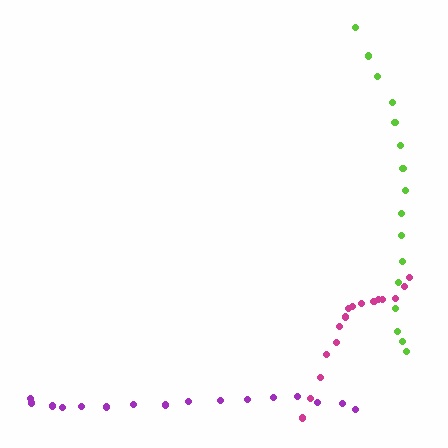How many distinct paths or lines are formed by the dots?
There are 3 distinct paths.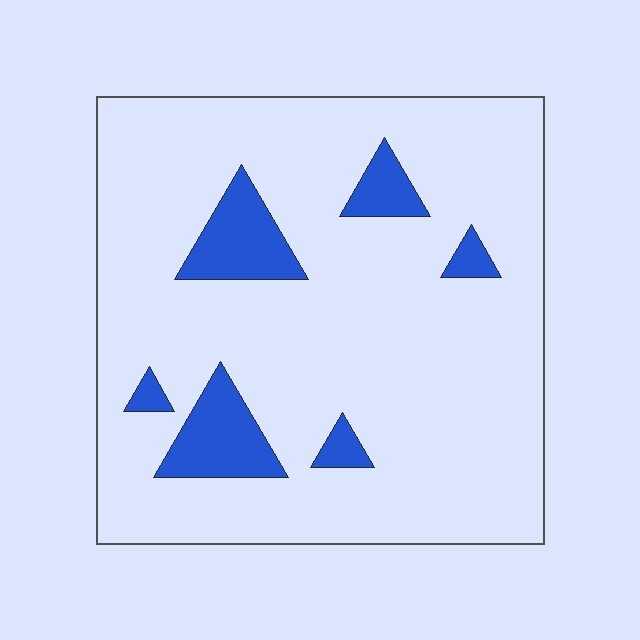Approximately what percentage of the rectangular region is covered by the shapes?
Approximately 10%.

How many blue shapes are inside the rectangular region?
6.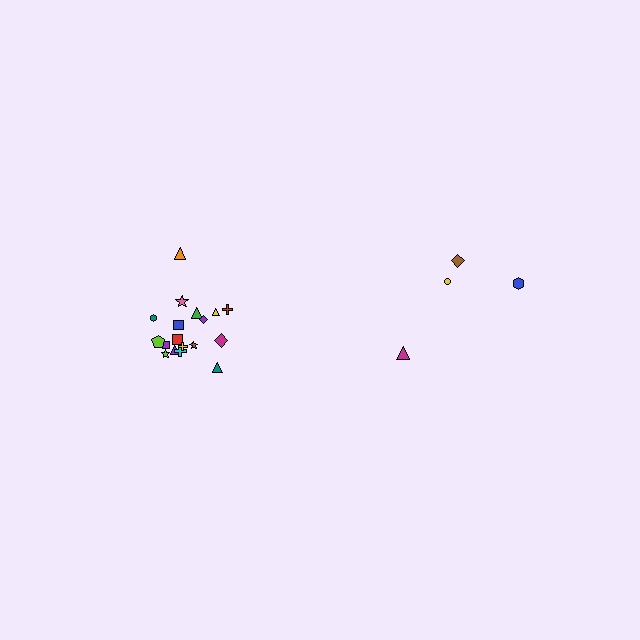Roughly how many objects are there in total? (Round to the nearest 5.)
Roughly 20 objects in total.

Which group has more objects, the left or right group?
The left group.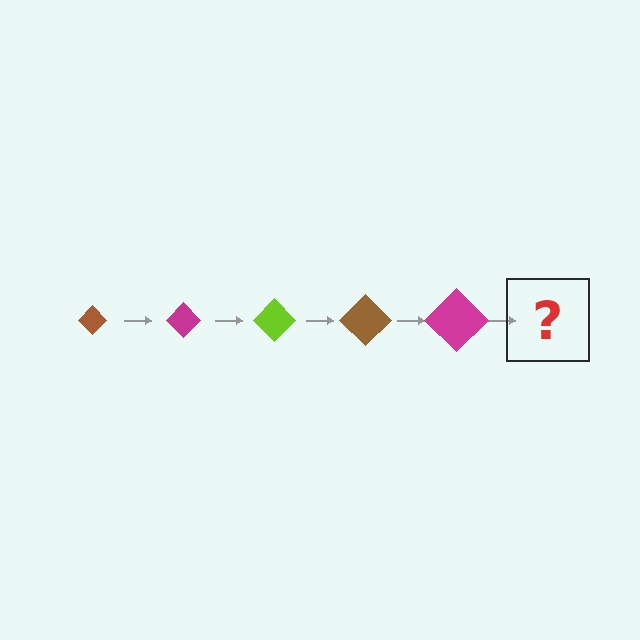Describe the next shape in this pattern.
It should be a lime diamond, larger than the previous one.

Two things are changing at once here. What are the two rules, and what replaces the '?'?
The two rules are that the diamond grows larger each step and the color cycles through brown, magenta, and lime. The '?' should be a lime diamond, larger than the previous one.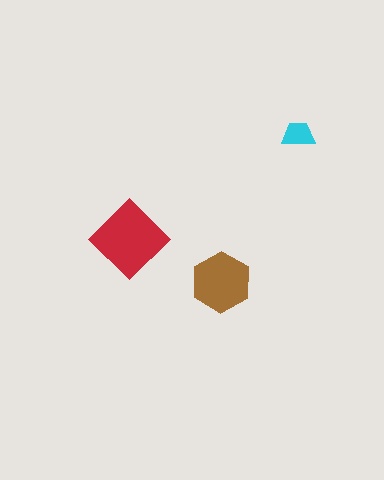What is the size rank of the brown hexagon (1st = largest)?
2nd.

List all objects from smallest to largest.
The cyan trapezoid, the brown hexagon, the red diamond.